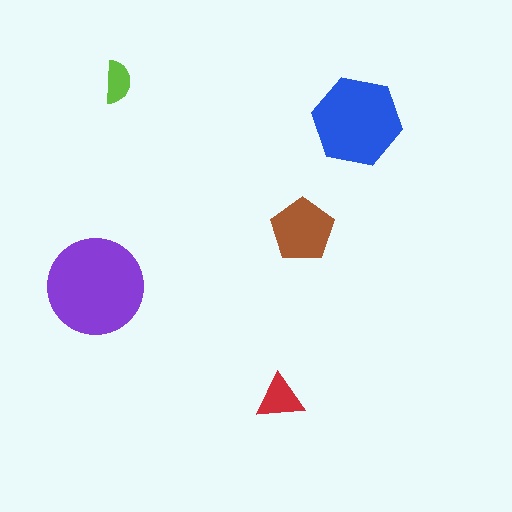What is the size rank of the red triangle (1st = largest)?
4th.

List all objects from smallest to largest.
The lime semicircle, the red triangle, the brown pentagon, the blue hexagon, the purple circle.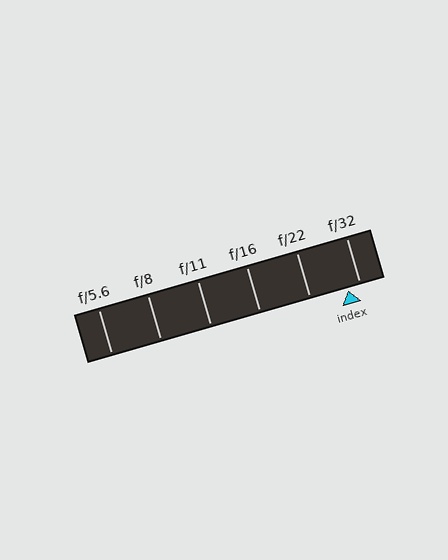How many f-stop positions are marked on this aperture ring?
There are 6 f-stop positions marked.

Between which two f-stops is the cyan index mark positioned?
The index mark is between f/22 and f/32.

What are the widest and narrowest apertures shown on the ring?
The widest aperture shown is f/5.6 and the narrowest is f/32.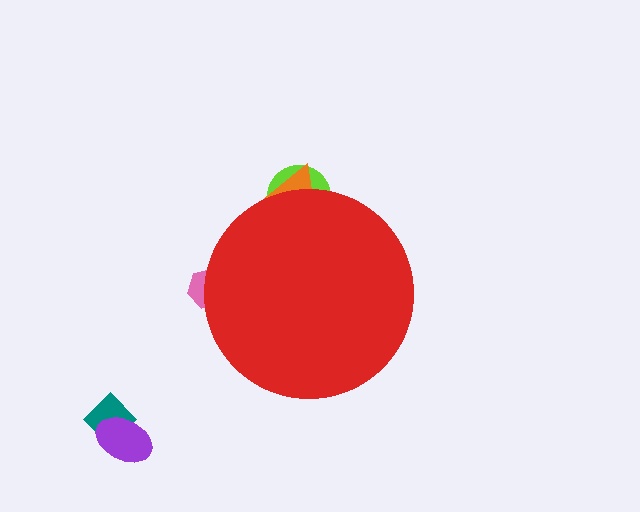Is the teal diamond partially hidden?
No, the teal diamond is fully visible.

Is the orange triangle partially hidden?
Yes, the orange triangle is partially hidden behind the red circle.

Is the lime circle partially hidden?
Yes, the lime circle is partially hidden behind the red circle.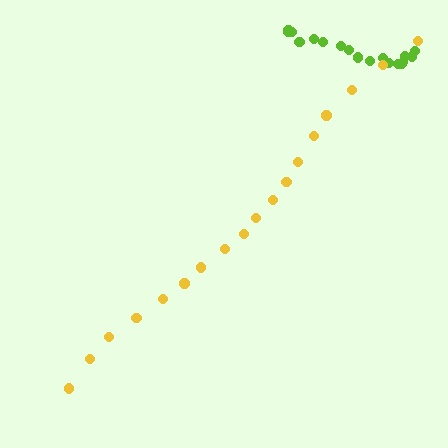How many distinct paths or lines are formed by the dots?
There are 2 distinct paths.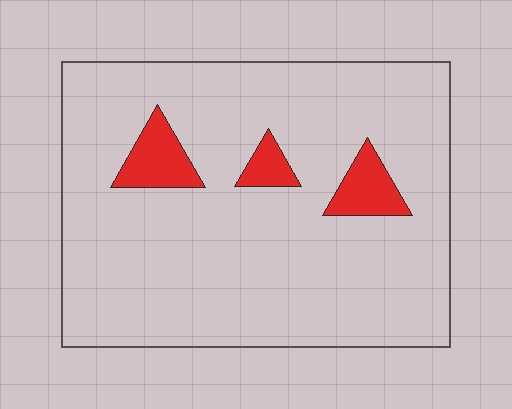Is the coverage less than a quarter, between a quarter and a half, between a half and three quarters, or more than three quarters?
Less than a quarter.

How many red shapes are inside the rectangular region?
3.